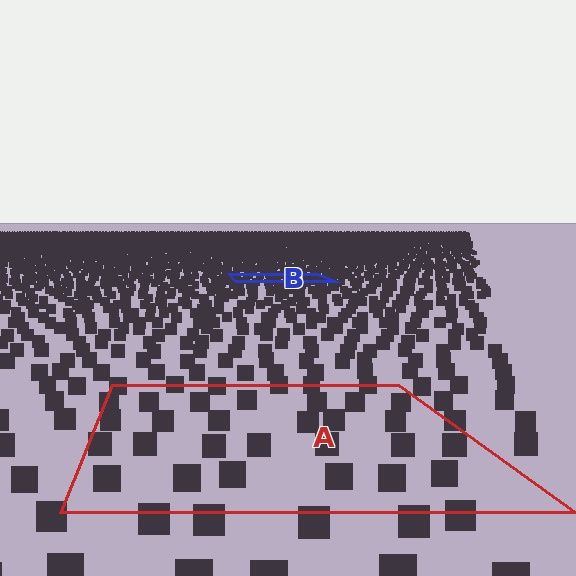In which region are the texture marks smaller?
The texture marks are smaller in region B, because it is farther away.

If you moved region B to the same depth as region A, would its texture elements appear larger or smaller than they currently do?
They would appear larger. At a closer depth, the same texture elements are projected at a bigger on-screen size.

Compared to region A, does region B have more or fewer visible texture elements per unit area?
Region B has more texture elements per unit area — they are packed more densely because it is farther away.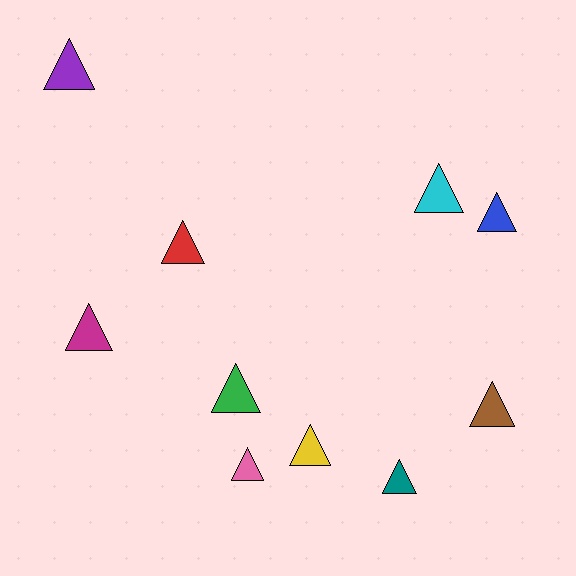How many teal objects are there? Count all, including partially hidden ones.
There is 1 teal object.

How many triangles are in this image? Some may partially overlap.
There are 10 triangles.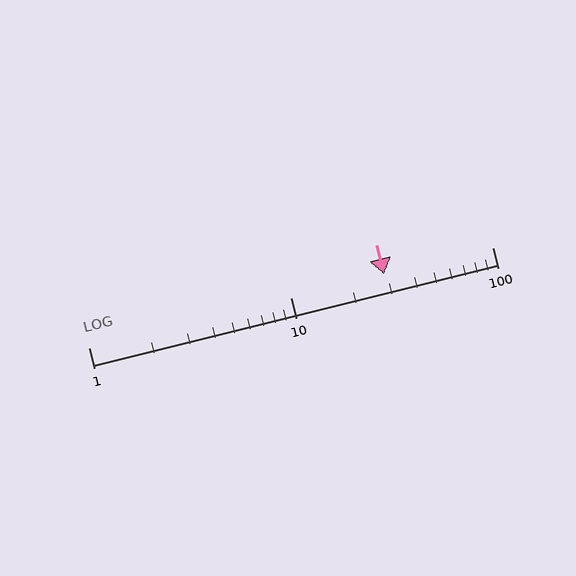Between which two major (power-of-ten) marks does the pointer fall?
The pointer is between 10 and 100.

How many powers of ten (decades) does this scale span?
The scale spans 2 decades, from 1 to 100.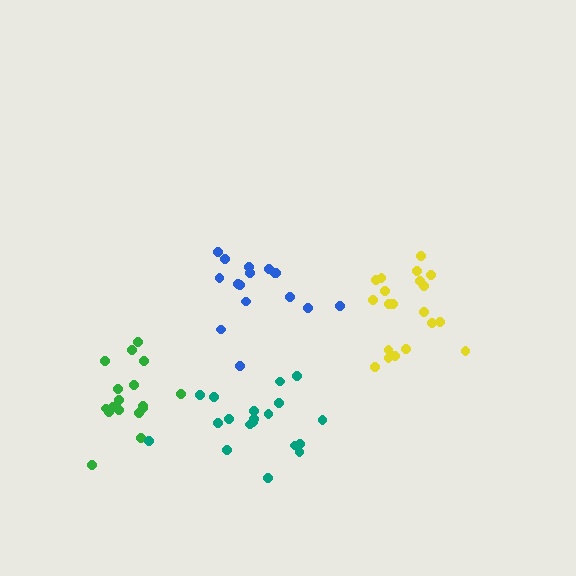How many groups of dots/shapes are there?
There are 4 groups.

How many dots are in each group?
Group 1: 17 dots, Group 2: 19 dots, Group 3: 20 dots, Group 4: 16 dots (72 total).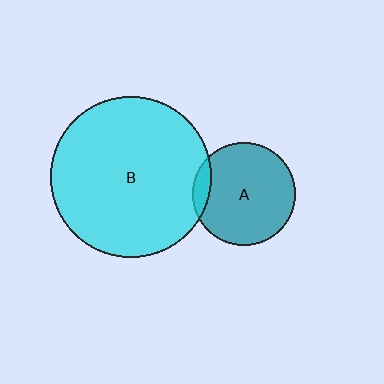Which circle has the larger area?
Circle B (cyan).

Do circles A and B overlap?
Yes.